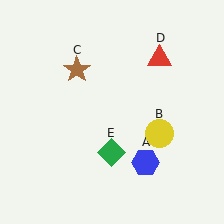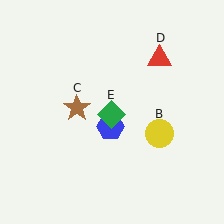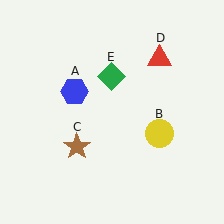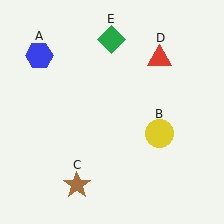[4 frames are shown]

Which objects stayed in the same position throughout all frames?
Yellow circle (object B) and red triangle (object D) remained stationary.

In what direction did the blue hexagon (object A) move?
The blue hexagon (object A) moved up and to the left.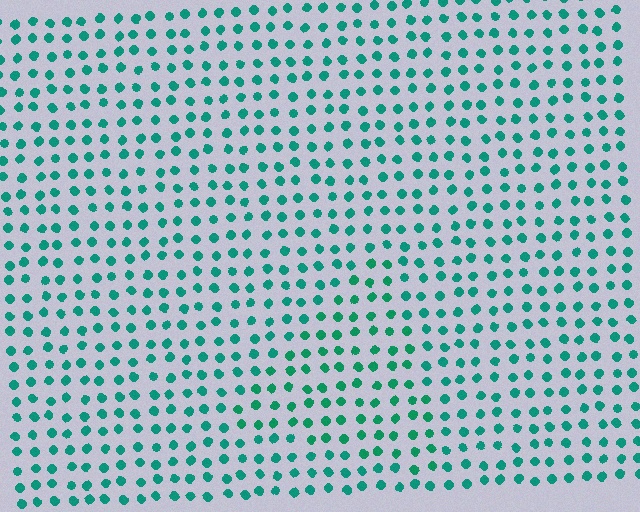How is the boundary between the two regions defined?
The boundary is defined purely by a slight shift in hue (about 14 degrees). Spacing, size, and orientation are identical on both sides.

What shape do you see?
I see a triangle.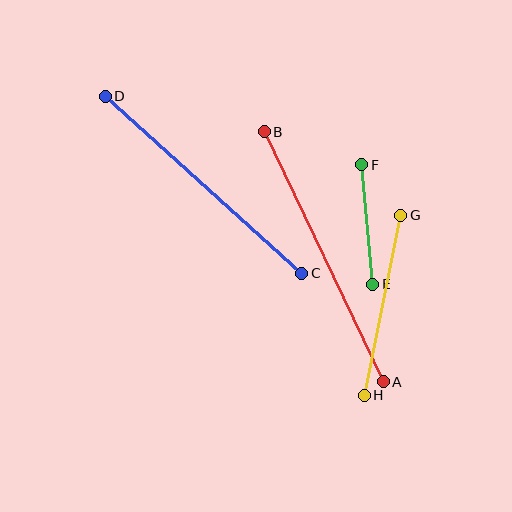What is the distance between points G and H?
The distance is approximately 183 pixels.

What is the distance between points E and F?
The distance is approximately 120 pixels.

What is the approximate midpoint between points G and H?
The midpoint is at approximately (383, 305) pixels.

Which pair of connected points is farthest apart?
Points A and B are farthest apart.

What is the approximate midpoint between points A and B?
The midpoint is at approximately (324, 257) pixels.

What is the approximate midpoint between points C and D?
The midpoint is at approximately (203, 185) pixels.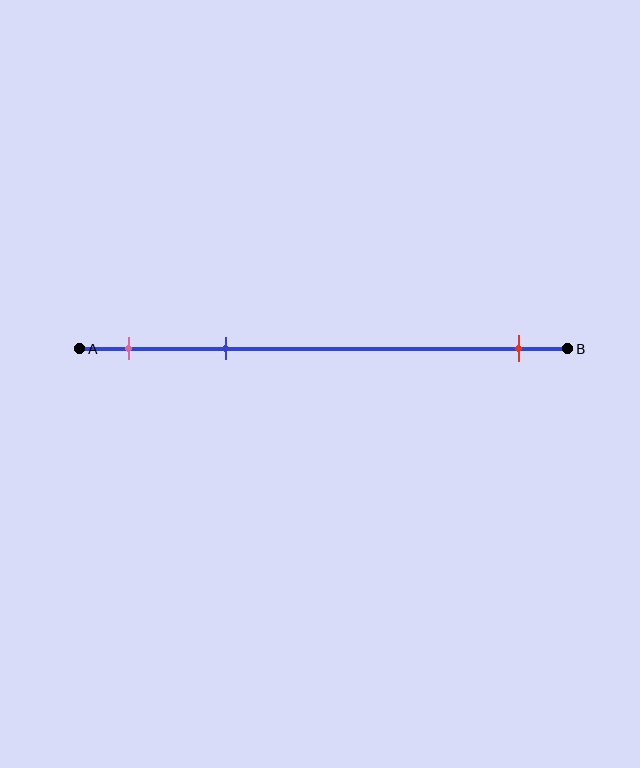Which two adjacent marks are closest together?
The pink and blue marks are the closest adjacent pair.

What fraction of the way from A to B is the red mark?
The red mark is approximately 90% (0.9) of the way from A to B.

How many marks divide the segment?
There are 3 marks dividing the segment.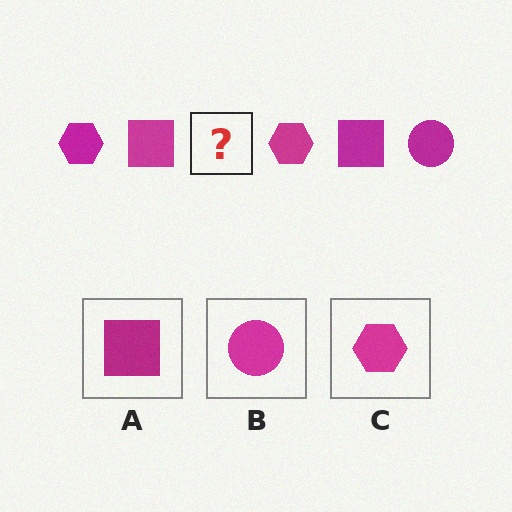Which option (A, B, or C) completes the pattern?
B.